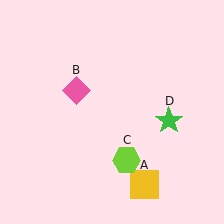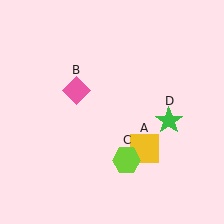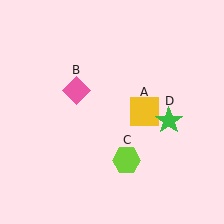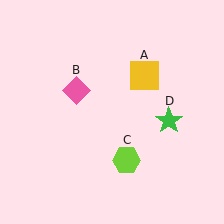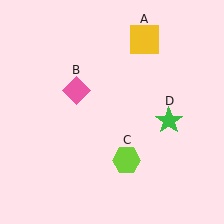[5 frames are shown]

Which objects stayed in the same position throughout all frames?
Pink diamond (object B) and lime hexagon (object C) and green star (object D) remained stationary.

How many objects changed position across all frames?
1 object changed position: yellow square (object A).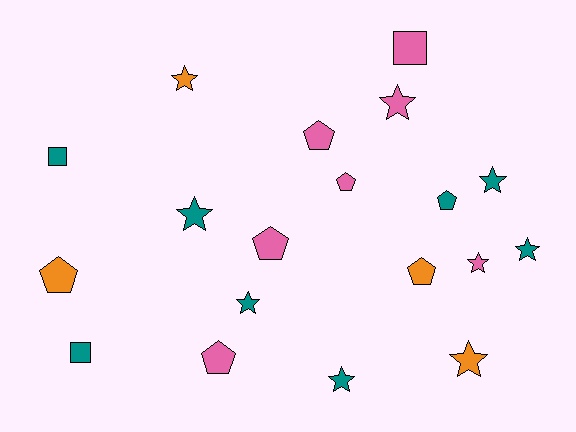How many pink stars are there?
There are 2 pink stars.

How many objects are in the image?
There are 19 objects.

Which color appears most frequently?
Teal, with 8 objects.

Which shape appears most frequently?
Star, with 9 objects.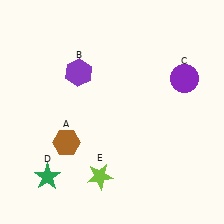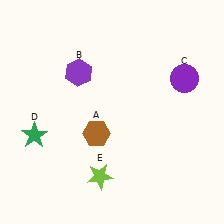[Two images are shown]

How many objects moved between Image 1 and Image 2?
2 objects moved between the two images.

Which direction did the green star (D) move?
The green star (D) moved up.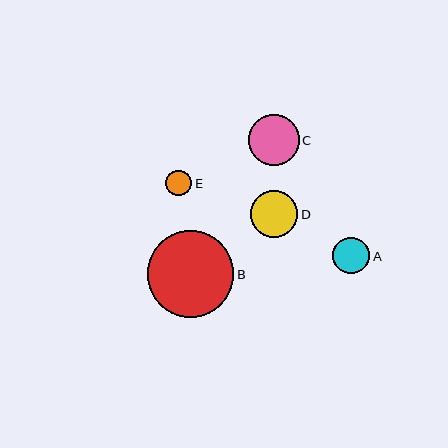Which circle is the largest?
Circle B is the largest with a size of approximately 86 pixels.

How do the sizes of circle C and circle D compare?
Circle C and circle D are approximately the same size.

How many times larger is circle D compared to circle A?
Circle D is approximately 1.3 times the size of circle A.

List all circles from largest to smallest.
From largest to smallest: B, C, D, A, E.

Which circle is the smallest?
Circle E is the smallest with a size of approximately 26 pixels.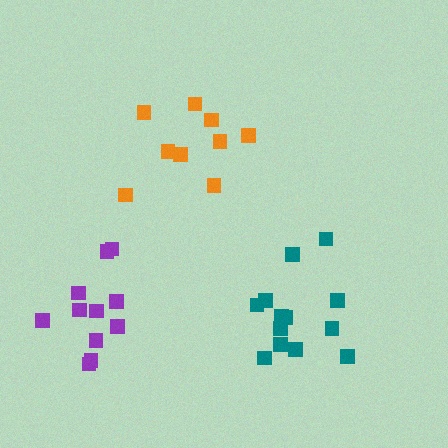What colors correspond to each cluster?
The clusters are colored: teal, orange, purple.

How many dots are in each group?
Group 1: 13 dots, Group 2: 9 dots, Group 3: 11 dots (33 total).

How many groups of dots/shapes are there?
There are 3 groups.